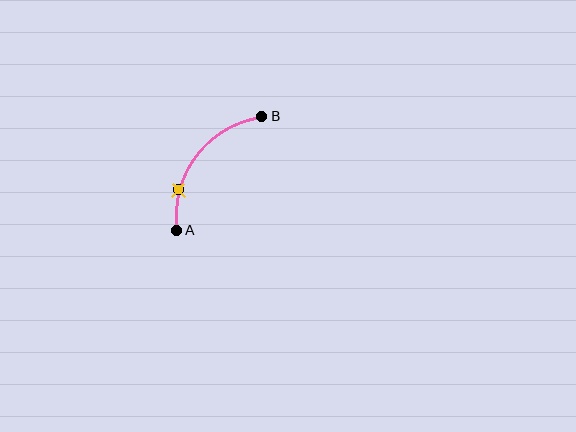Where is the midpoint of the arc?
The arc midpoint is the point on the curve farthest from the straight line joining A and B. It sits above and to the left of that line.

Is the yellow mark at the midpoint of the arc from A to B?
No. The yellow mark lies on the arc but is closer to endpoint A. The arc midpoint would be at the point on the curve equidistant along the arc from both A and B.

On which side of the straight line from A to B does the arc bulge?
The arc bulges above and to the left of the straight line connecting A and B.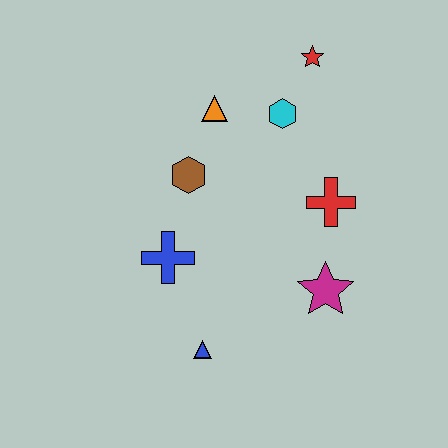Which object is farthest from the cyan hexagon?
The blue triangle is farthest from the cyan hexagon.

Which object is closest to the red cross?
The magenta star is closest to the red cross.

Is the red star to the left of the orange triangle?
No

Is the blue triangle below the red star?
Yes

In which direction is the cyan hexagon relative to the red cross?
The cyan hexagon is above the red cross.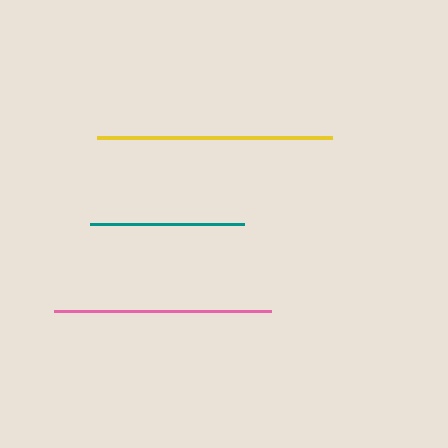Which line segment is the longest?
The yellow line is the longest at approximately 235 pixels.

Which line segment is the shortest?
The teal line is the shortest at approximately 153 pixels.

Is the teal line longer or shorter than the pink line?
The pink line is longer than the teal line.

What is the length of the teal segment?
The teal segment is approximately 153 pixels long.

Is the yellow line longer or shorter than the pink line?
The yellow line is longer than the pink line.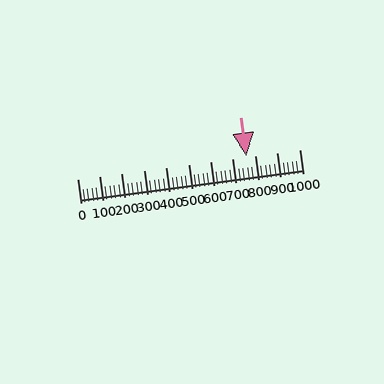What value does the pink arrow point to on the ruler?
The pink arrow points to approximately 762.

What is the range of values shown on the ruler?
The ruler shows values from 0 to 1000.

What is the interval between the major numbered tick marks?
The major tick marks are spaced 100 units apart.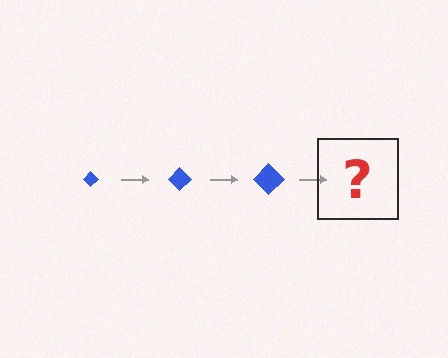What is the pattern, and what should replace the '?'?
The pattern is that the diamond gets progressively larger each step. The '?' should be a blue diamond, larger than the previous one.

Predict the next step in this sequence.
The next step is a blue diamond, larger than the previous one.